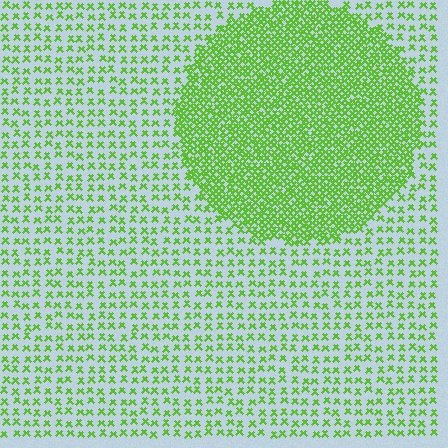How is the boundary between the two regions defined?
The boundary is defined by a change in element density (approximately 2.7x ratio). All elements are the same color, size, and shape.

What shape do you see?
I see a circle.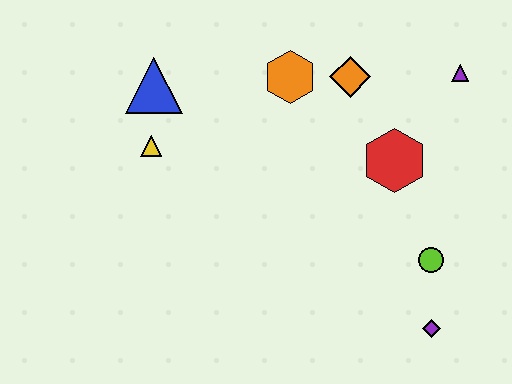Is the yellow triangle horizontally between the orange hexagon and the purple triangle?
No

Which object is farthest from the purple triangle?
The yellow triangle is farthest from the purple triangle.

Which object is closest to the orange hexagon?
The orange diamond is closest to the orange hexagon.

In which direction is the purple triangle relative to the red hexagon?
The purple triangle is above the red hexagon.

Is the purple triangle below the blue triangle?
No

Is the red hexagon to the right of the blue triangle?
Yes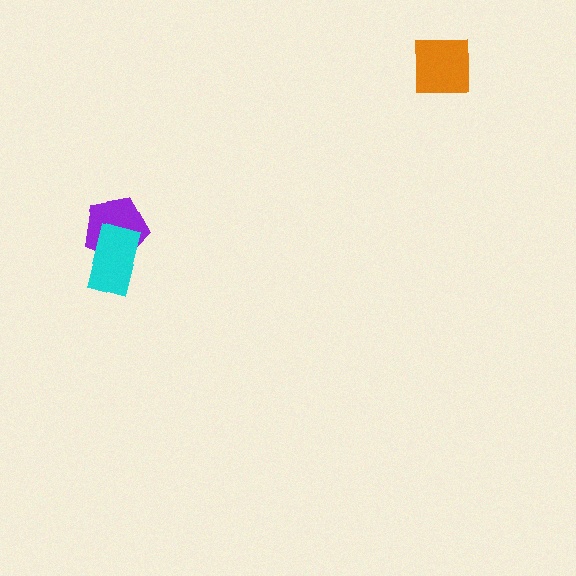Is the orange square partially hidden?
No, no other shape covers it.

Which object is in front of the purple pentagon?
The cyan rectangle is in front of the purple pentagon.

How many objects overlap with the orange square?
0 objects overlap with the orange square.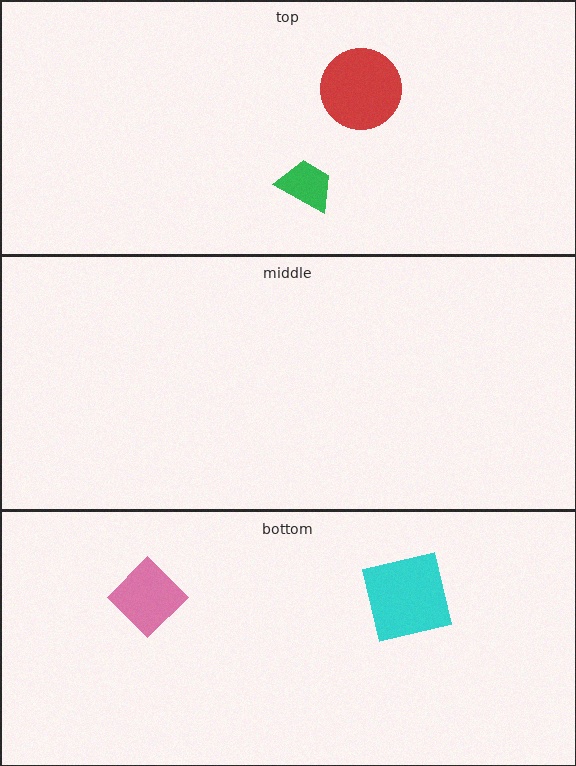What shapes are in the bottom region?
The pink diamond, the cyan square.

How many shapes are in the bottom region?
2.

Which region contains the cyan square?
The bottom region.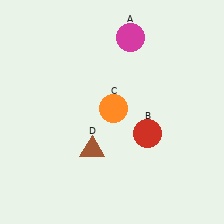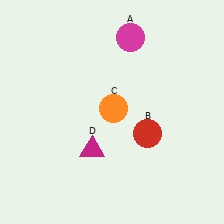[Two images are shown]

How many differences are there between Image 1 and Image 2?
There is 1 difference between the two images.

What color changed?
The triangle (D) changed from brown in Image 1 to magenta in Image 2.